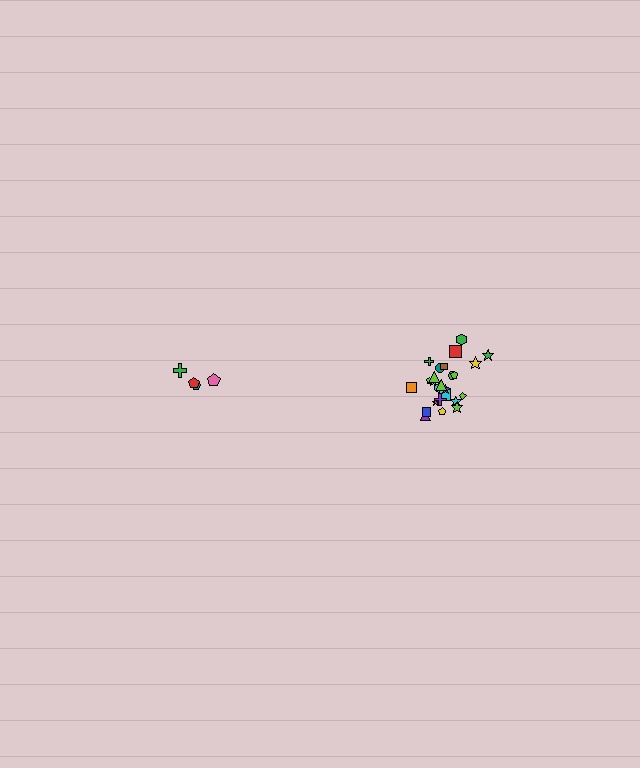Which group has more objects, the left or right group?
The right group.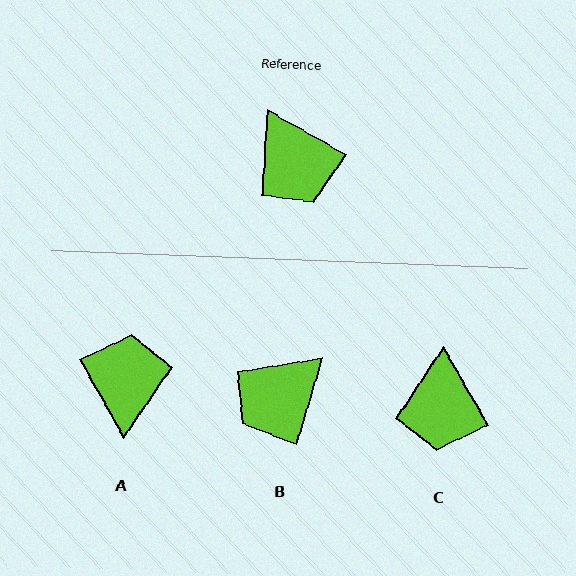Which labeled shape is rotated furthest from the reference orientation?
A, about 149 degrees away.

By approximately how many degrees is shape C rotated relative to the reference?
Approximately 30 degrees clockwise.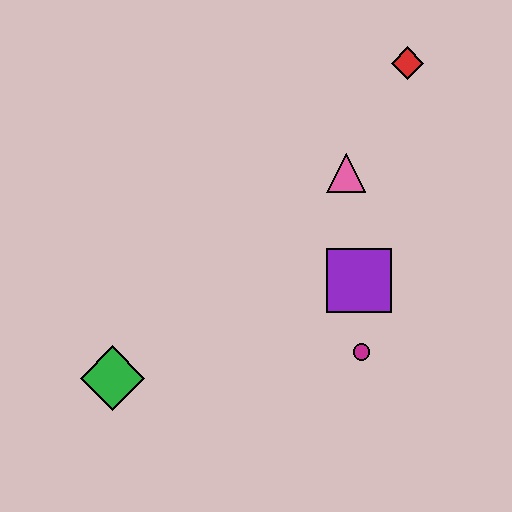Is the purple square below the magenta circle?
No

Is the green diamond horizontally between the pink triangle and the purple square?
No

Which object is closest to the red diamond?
The pink triangle is closest to the red diamond.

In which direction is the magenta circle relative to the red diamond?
The magenta circle is below the red diamond.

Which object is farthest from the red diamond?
The green diamond is farthest from the red diamond.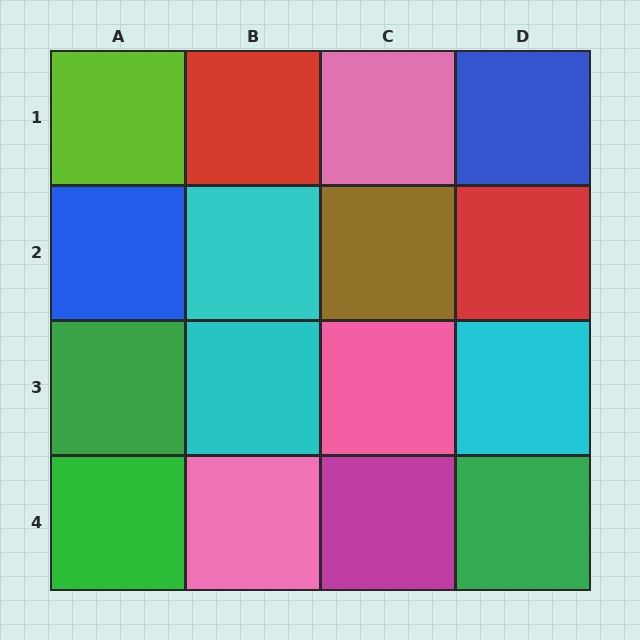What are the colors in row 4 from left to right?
Green, pink, magenta, green.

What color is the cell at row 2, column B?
Cyan.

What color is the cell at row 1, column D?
Blue.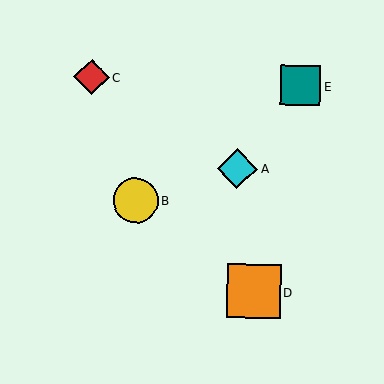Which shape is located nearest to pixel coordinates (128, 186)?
The yellow circle (labeled B) at (135, 200) is nearest to that location.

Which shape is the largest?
The orange square (labeled D) is the largest.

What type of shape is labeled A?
Shape A is a cyan diamond.